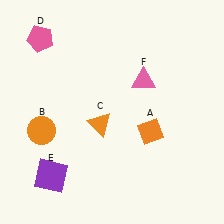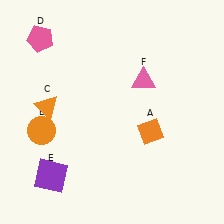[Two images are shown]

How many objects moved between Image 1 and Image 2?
1 object moved between the two images.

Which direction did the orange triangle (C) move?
The orange triangle (C) moved left.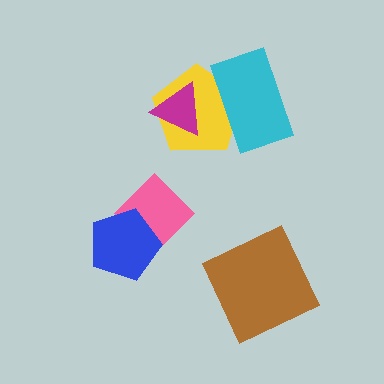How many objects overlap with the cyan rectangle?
1 object overlaps with the cyan rectangle.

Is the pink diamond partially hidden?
Yes, it is partially covered by another shape.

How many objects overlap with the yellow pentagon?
2 objects overlap with the yellow pentagon.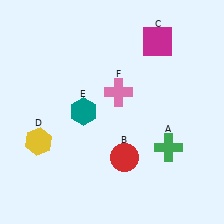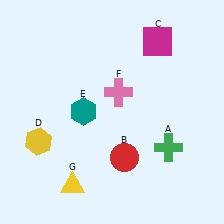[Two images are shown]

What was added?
A yellow triangle (G) was added in Image 2.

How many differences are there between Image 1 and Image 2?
There is 1 difference between the two images.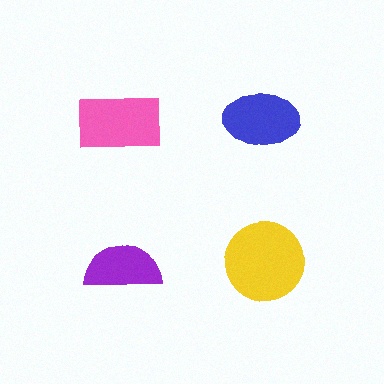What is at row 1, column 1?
A pink rectangle.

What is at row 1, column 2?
A blue ellipse.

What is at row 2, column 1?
A purple semicircle.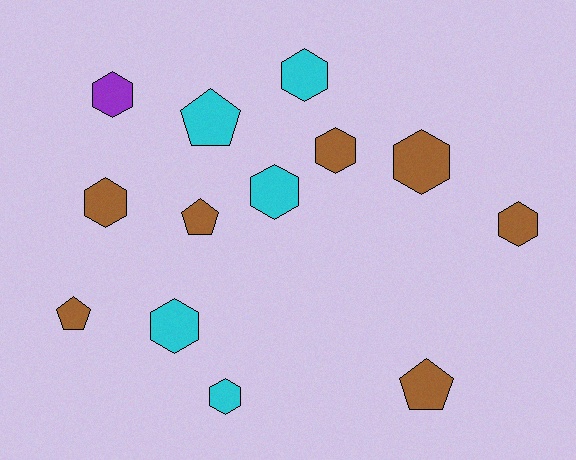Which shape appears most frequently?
Hexagon, with 9 objects.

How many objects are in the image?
There are 13 objects.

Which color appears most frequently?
Brown, with 7 objects.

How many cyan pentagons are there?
There is 1 cyan pentagon.